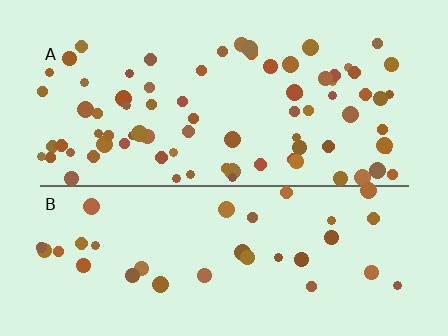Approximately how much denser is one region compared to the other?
Approximately 2.3× — region A over region B.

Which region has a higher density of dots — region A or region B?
A (the top).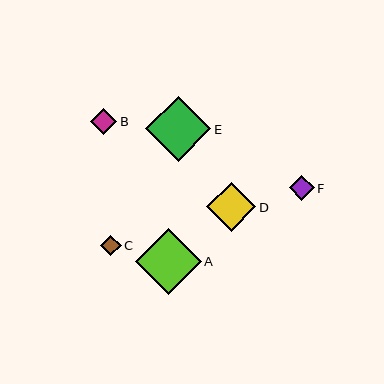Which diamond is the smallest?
Diamond C is the smallest with a size of approximately 20 pixels.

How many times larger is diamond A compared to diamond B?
Diamond A is approximately 2.5 times the size of diamond B.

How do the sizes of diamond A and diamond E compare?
Diamond A and diamond E are approximately the same size.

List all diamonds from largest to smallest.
From largest to smallest: A, E, D, B, F, C.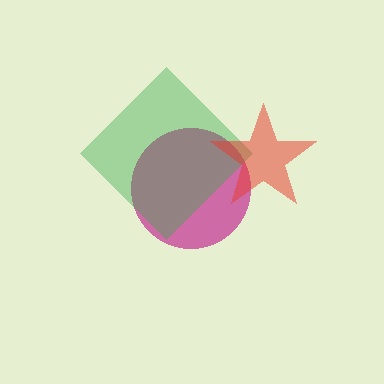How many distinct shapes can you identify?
There are 3 distinct shapes: a magenta circle, a green diamond, a red star.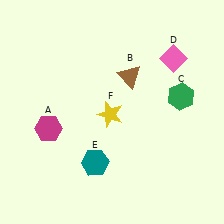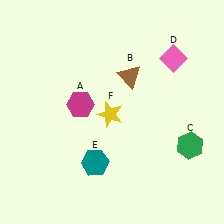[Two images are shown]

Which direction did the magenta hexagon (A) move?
The magenta hexagon (A) moved right.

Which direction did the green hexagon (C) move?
The green hexagon (C) moved down.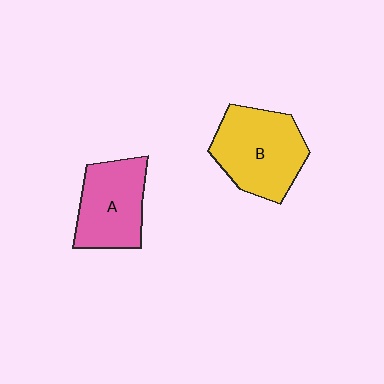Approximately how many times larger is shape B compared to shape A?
Approximately 1.2 times.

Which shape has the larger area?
Shape B (yellow).